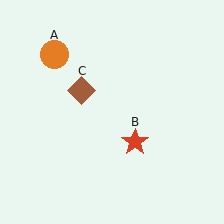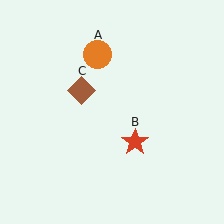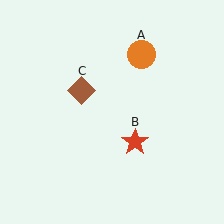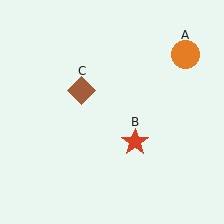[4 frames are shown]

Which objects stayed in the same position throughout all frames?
Red star (object B) and brown diamond (object C) remained stationary.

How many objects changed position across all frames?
1 object changed position: orange circle (object A).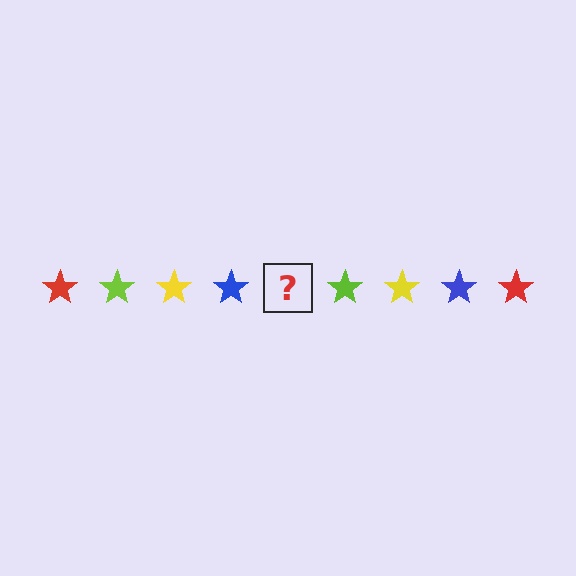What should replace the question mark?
The question mark should be replaced with a red star.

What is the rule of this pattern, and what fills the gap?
The rule is that the pattern cycles through red, lime, yellow, blue stars. The gap should be filled with a red star.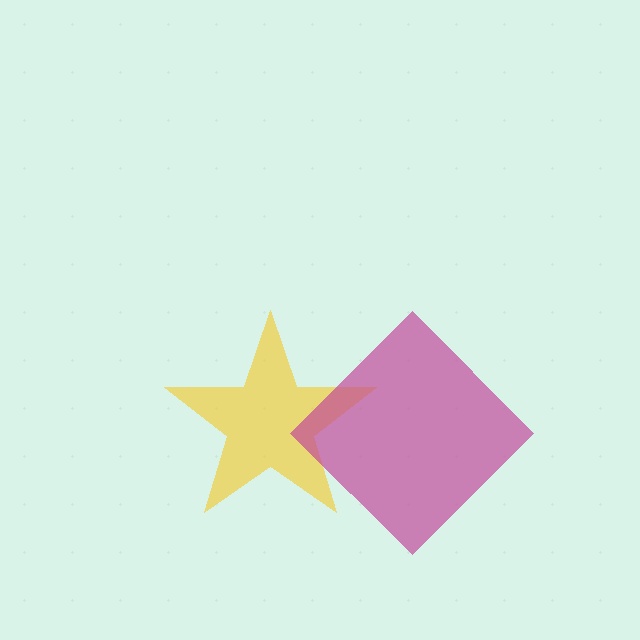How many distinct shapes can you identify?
There are 2 distinct shapes: a yellow star, a magenta diamond.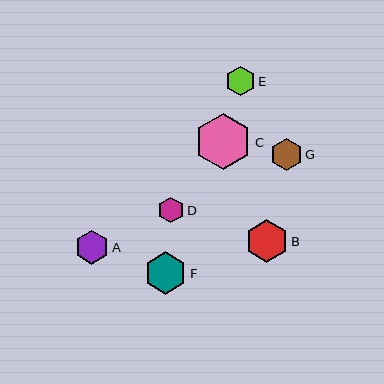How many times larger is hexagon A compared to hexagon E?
Hexagon A is approximately 1.2 times the size of hexagon E.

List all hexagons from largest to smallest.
From largest to smallest: C, B, F, A, G, E, D.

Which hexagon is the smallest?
Hexagon D is the smallest with a size of approximately 26 pixels.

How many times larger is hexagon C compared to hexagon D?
Hexagon C is approximately 2.2 times the size of hexagon D.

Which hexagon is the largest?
Hexagon C is the largest with a size of approximately 57 pixels.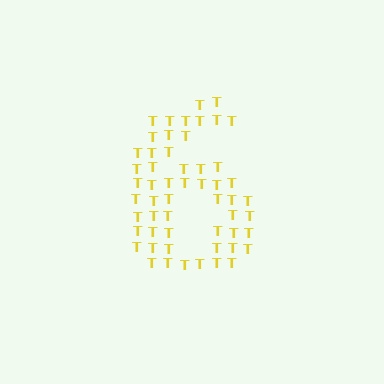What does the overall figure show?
The overall figure shows the digit 6.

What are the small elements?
The small elements are letter T's.